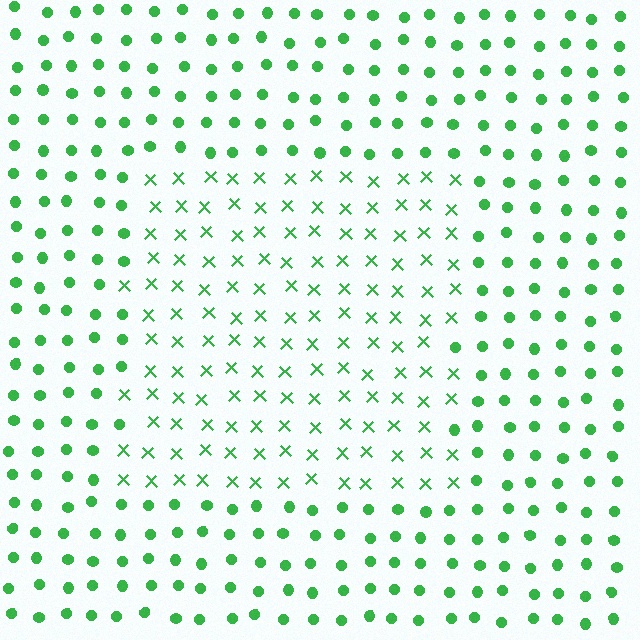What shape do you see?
I see a rectangle.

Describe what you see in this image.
The image is filled with small green elements arranged in a uniform grid. A rectangle-shaped region contains X marks, while the surrounding area contains circles. The boundary is defined purely by the change in element shape.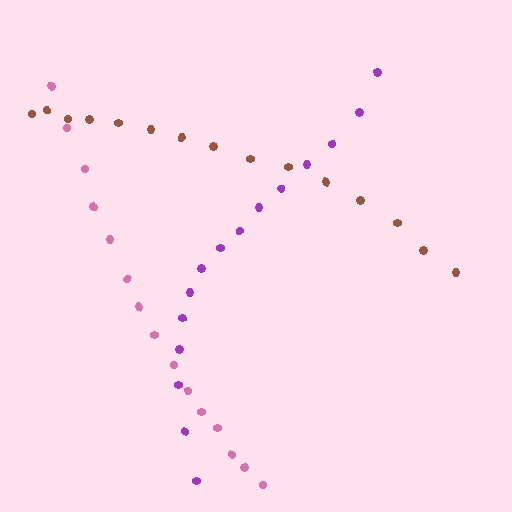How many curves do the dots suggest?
There are 3 distinct paths.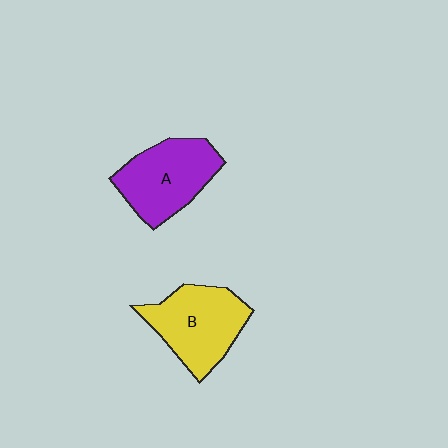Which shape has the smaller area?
Shape A (purple).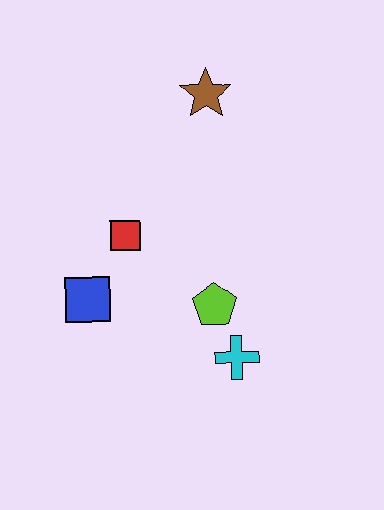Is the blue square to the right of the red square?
No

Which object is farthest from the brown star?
The cyan cross is farthest from the brown star.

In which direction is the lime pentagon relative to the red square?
The lime pentagon is to the right of the red square.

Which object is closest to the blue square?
The red square is closest to the blue square.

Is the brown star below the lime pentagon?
No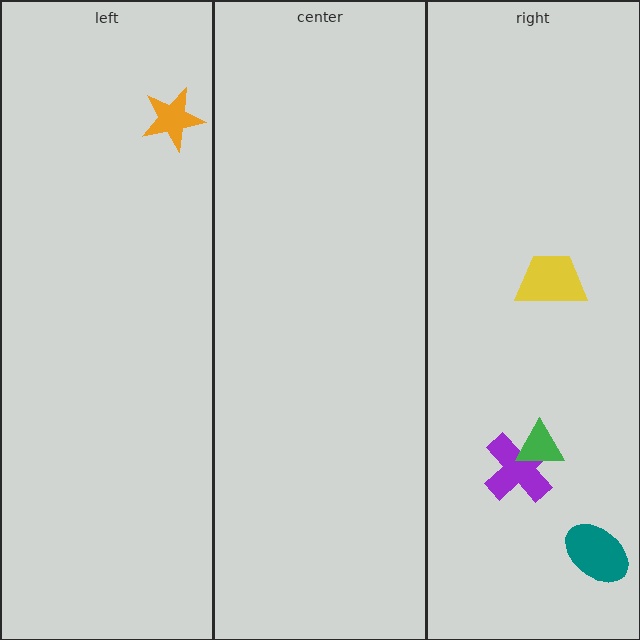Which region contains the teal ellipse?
The right region.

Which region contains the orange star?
The left region.